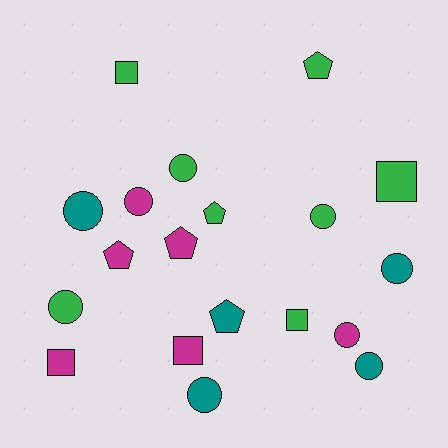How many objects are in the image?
There are 19 objects.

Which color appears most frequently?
Green, with 8 objects.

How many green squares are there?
There are 3 green squares.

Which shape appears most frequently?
Circle, with 9 objects.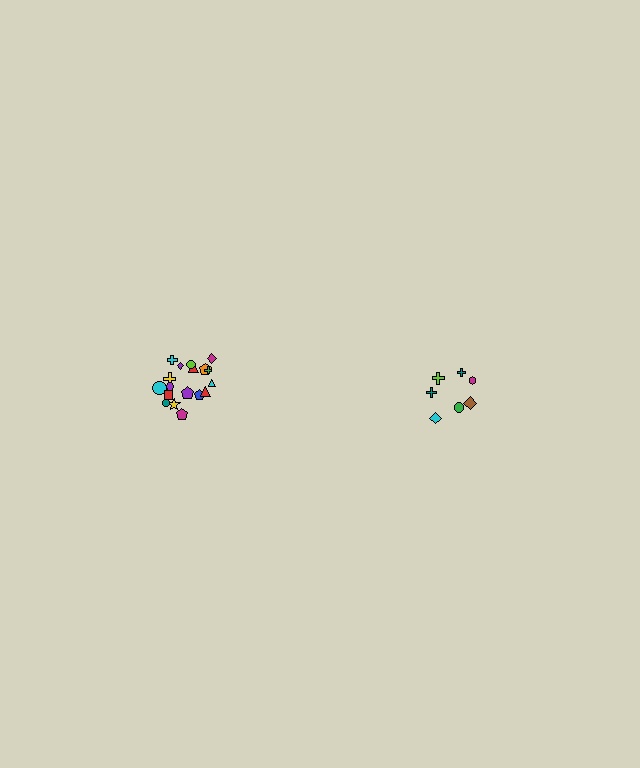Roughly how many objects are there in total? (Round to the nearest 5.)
Roughly 25 objects in total.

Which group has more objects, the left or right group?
The left group.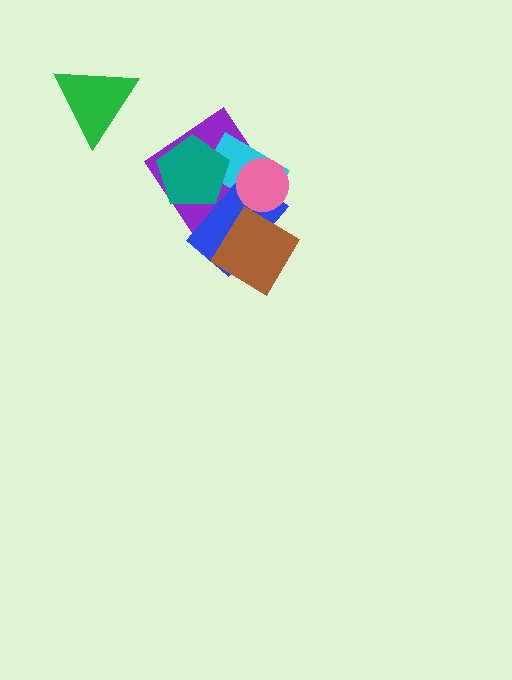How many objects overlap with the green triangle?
0 objects overlap with the green triangle.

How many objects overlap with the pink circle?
3 objects overlap with the pink circle.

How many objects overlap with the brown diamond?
1 object overlaps with the brown diamond.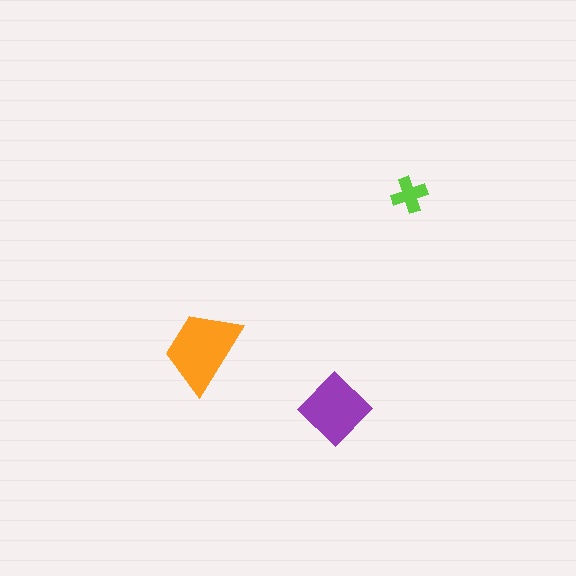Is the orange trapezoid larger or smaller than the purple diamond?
Larger.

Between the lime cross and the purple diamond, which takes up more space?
The purple diamond.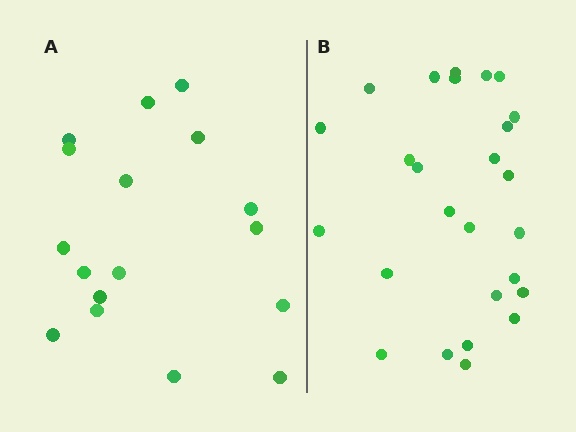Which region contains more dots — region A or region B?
Region B (the right region) has more dots.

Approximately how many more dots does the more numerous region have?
Region B has roughly 8 or so more dots than region A.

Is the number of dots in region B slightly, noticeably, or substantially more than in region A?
Region B has substantially more. The ratio is roughly 1.5 to 1.